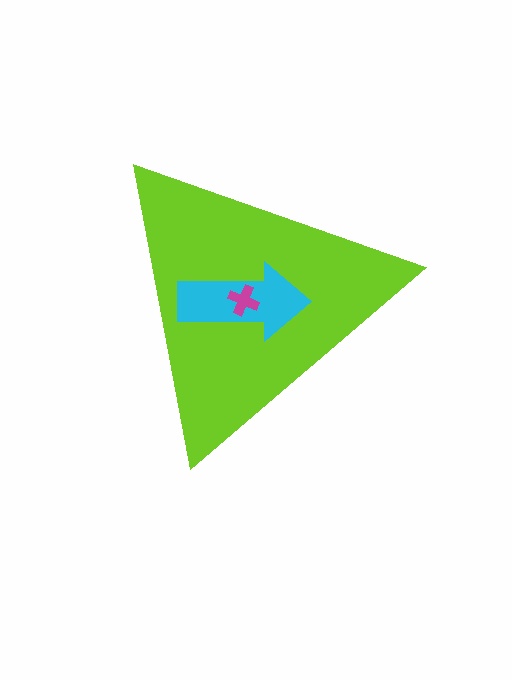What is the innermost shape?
The magenta cross.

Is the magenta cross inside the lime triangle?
Yes.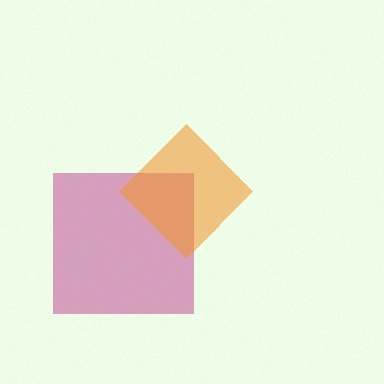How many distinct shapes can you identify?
There are 2 distinct shapes: a magenta square, an orange diamond.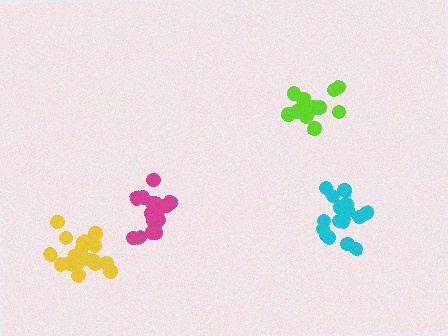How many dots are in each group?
Group 1: 20 dots, Group 2: 16 dots, Group 3: 17 dots, Group 4: 14 dots (67 total).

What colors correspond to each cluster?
The clusters are colored: cyan, magenta, yellow, lime.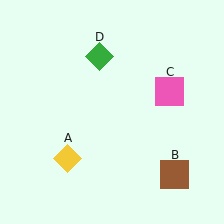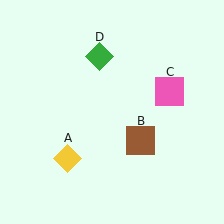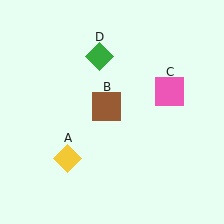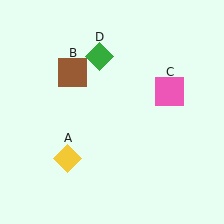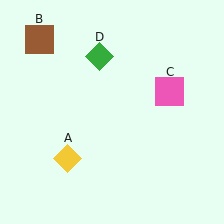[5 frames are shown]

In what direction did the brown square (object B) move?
The brown square (object B) moved up and to the left.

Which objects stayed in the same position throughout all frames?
Yellow diamond (object A) and pink square (object C) and green diamond (object D) remained stationary.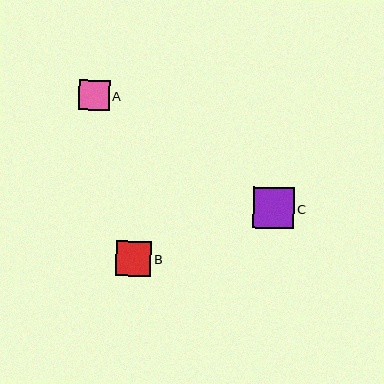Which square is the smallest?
Square A is the smallest with a size of approximately 30 pixels.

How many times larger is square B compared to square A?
Square B is approximately 1.2 times the size of square A.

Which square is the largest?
Square C is the largest with a size of approximately 41 pixels.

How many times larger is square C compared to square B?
Square C is approximately 1.2 times the size of square B.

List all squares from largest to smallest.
From largest to smallest: C, B, A.